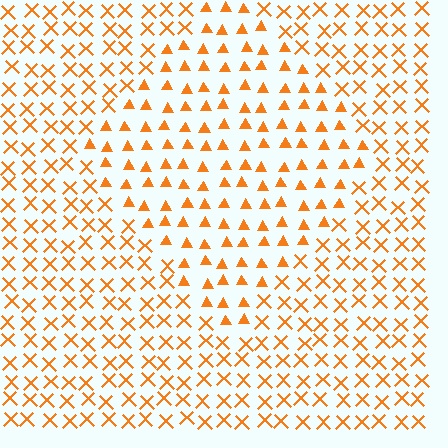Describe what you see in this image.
The image is filled with small orange elements arranged in a uniform grid. A diamond-shaped region contains triangles, while the surrounding area contains X marks. The boundary is defined purely by the change in element shape.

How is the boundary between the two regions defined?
The boundary is defined by a change in element shape: triangles inside vs. X marks outside. All elements share the same color and spacing.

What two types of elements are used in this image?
The image uses triangles inside the diamond region and X marks outside it.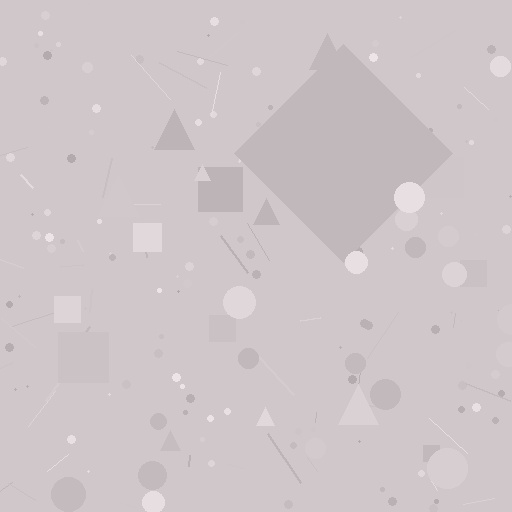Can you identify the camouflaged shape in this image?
The camouflaged shape is a diamond.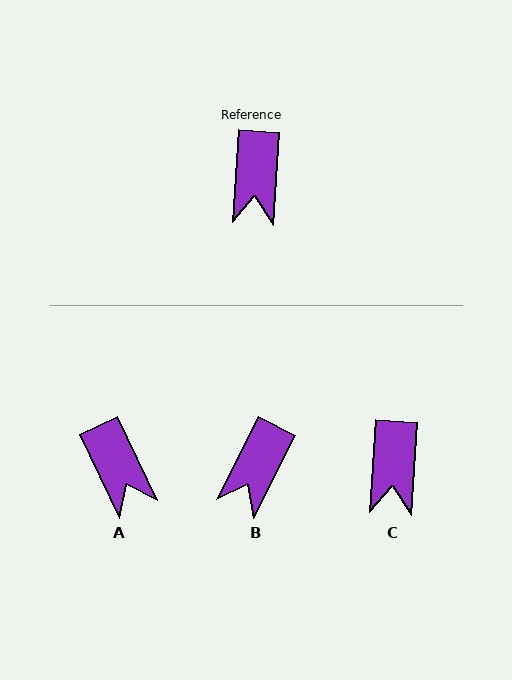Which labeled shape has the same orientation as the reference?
C.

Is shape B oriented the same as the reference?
No, it is off by about 23 degrees.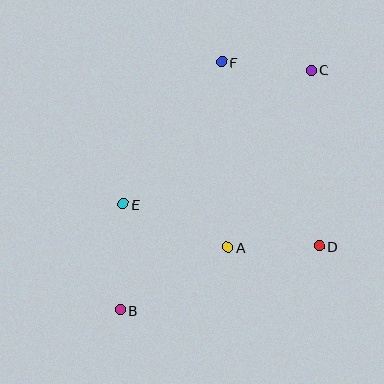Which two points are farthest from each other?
Points B and C are farthest from each other.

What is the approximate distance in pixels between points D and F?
The distance between D and F is approximately 208 pixels.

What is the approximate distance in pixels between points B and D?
The distance between B and D is approximately 209 pixels.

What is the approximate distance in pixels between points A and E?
The distance between A and E is approximately 113 pixels.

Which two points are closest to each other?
Points C and F are closest to each other.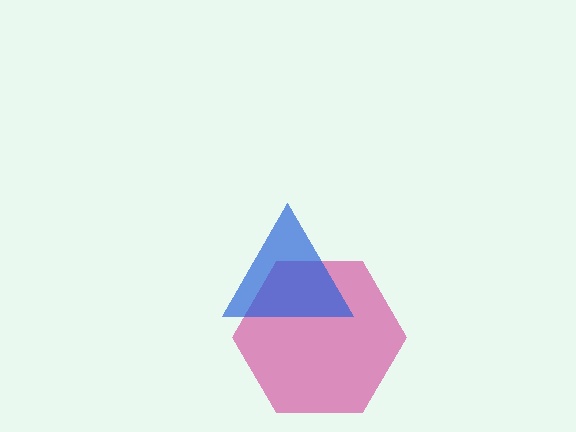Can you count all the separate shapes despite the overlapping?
Yes, there are 2 separate shapes.